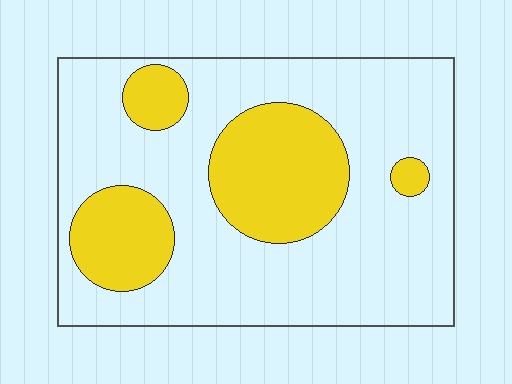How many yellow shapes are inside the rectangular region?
4.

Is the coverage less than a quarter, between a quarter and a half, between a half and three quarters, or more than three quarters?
Between a quarter and a half.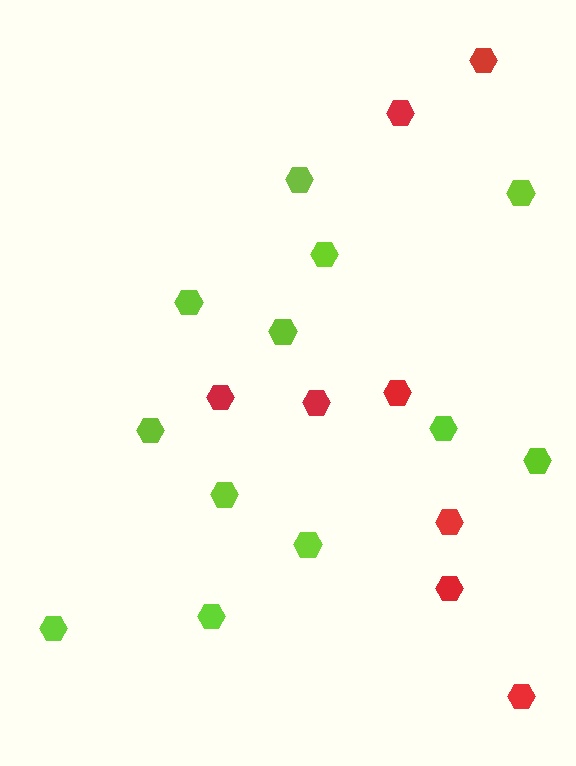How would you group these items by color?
There are 2 groups: one group of red hexagons (8) and one group of lime hexagons (12).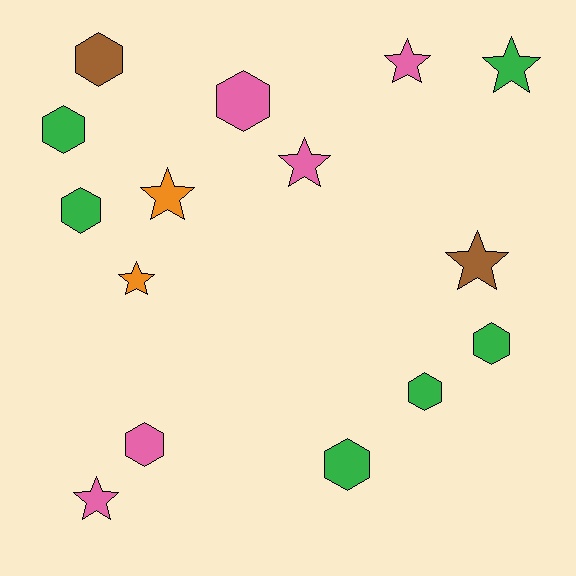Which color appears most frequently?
Green, with 6 objects.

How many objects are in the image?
There are 15 objects.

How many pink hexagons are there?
There are 2 pink hexagons.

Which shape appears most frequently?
Hexagon, with 8 objects.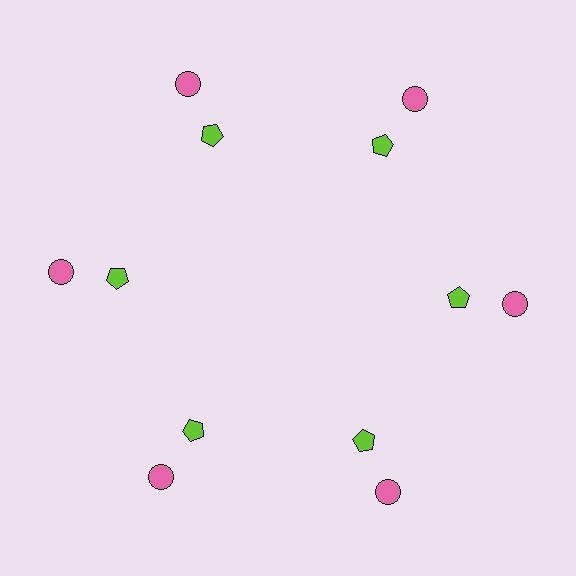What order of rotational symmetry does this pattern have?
This pattern has 6-fold rotational symmetry.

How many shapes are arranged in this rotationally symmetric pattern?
There are 12 shapes, arranged in 6 groups of 2.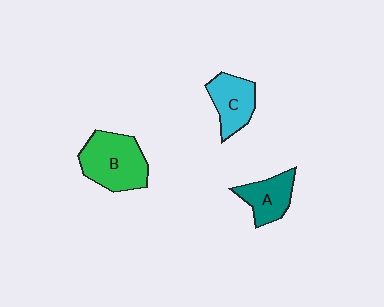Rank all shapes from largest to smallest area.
From largest to smallest: B (green), C (cyan), A (teal).